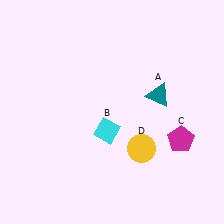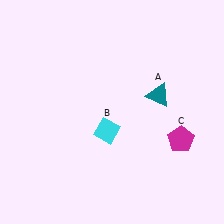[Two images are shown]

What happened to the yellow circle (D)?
The yellow circle (D) was removed in Image 2. It was in the bottom-right area of Image 1.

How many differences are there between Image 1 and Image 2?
There is 1 difference between the two images.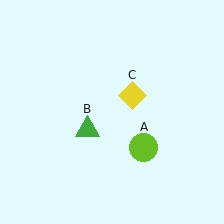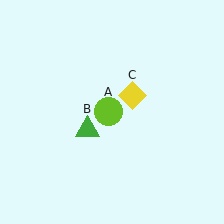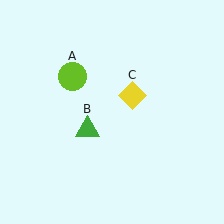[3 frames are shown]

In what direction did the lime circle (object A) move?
The lime circle (object A) moved up and to the left.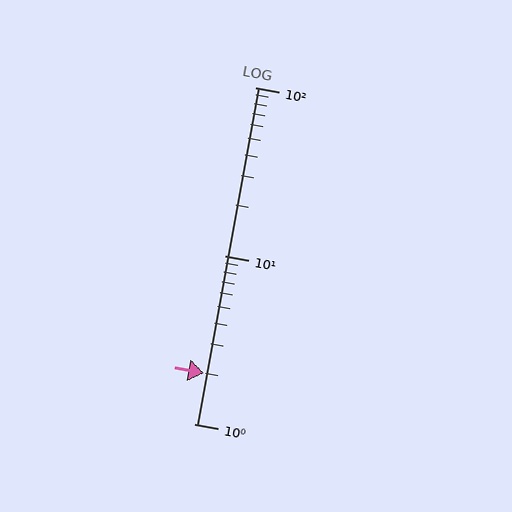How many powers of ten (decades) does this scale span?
The scale spans 2 decades, from 1 to 100.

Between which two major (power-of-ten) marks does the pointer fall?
The pointer is between 1 and 10.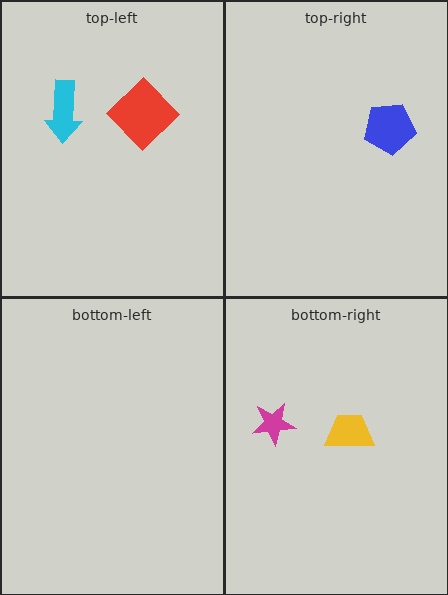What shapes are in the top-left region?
The red diamond, the cyan arrow.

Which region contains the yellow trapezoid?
The bottom-right region.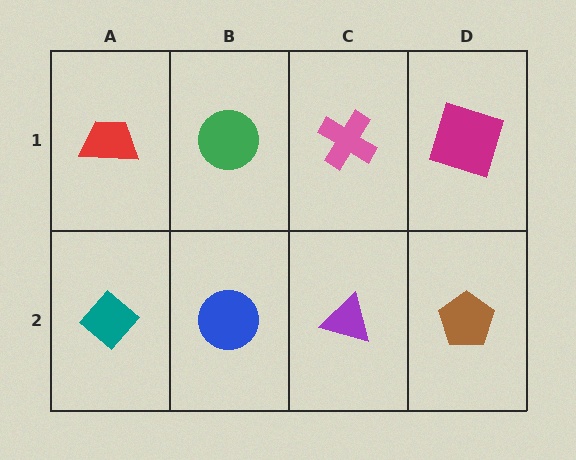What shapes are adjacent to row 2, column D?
A magenta square (row 1, column D), a purple triangle (row 2, column C).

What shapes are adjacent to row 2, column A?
A red trapezoid (row 1, column A), a blue circle (row 2, column B).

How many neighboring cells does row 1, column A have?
2.